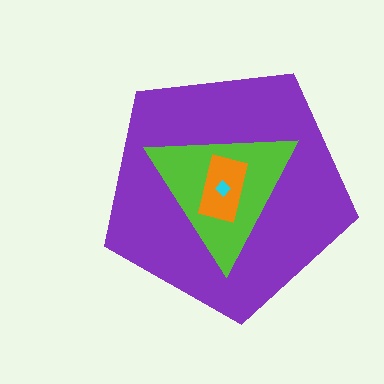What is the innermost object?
The cyan diamond.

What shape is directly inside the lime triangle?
The orange rectangle.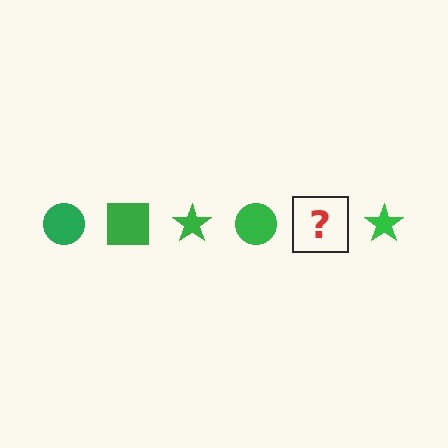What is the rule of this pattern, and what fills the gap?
The rule is that the pattern cycles through circle, square, star shapes in green. The gap should be filled with a green square.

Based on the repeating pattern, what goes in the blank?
The blank should be a green square.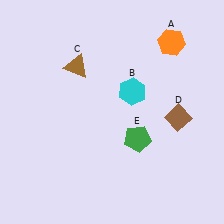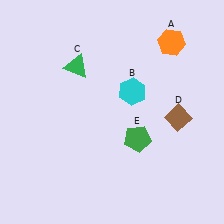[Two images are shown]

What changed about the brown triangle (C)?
In Image 1, C is brown. In Image 2, it changed to green.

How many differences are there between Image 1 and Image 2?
There is 1 difference between the two images.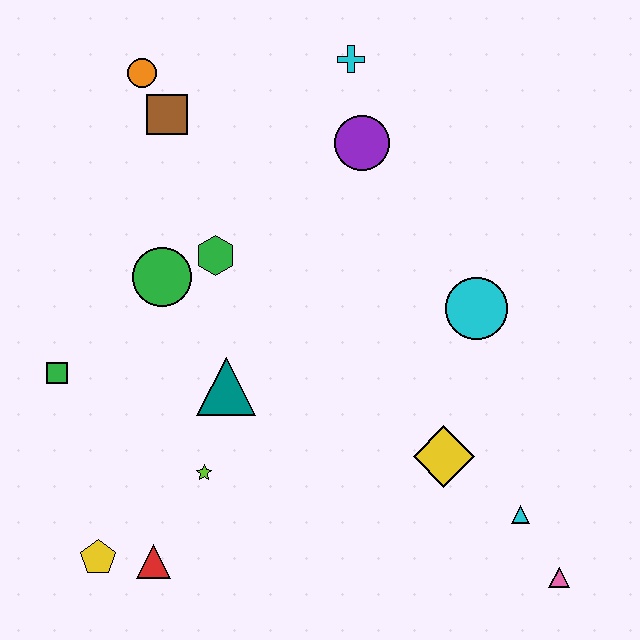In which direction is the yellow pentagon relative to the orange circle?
The yellow pentagon is below the orange circle.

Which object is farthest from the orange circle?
The pink triangle is farthest from the orange circle.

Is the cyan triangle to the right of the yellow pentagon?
Yes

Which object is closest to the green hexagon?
The green circle is closest to the green hexagon.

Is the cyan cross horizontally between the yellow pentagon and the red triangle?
No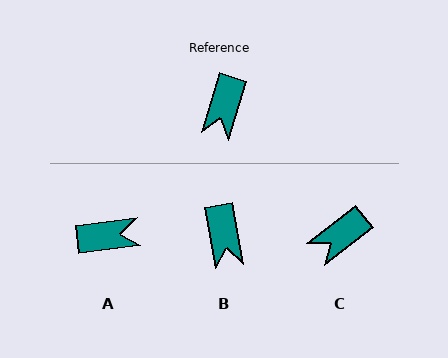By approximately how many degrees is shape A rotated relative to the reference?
Approximately 115 degrees counter-clockwise.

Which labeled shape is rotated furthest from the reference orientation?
A, about 115 degrees away.